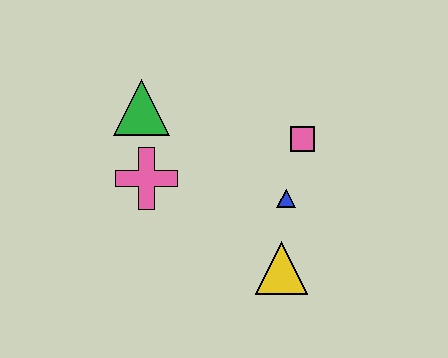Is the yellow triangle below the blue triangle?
Yes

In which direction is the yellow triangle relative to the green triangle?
The yellow triangle is below the green triangle.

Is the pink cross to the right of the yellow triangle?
No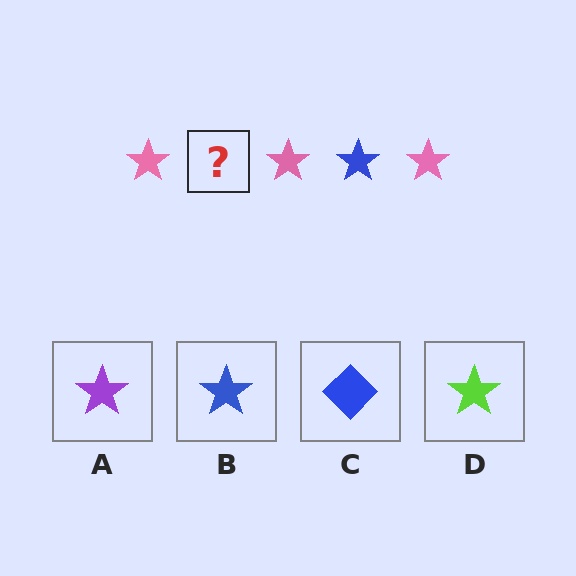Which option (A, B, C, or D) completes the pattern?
B.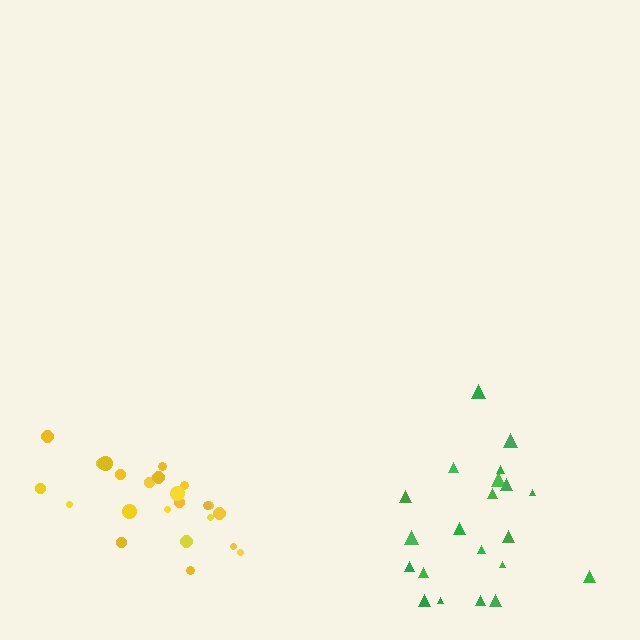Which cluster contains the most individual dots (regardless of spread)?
Yellow (23).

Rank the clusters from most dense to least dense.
green, yellow.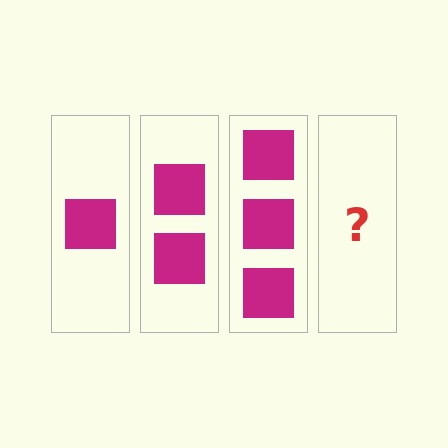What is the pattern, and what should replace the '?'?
The pattern is that each step adds one more square. The '?' should be 4 squares.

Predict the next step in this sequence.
The next step is 4 squares.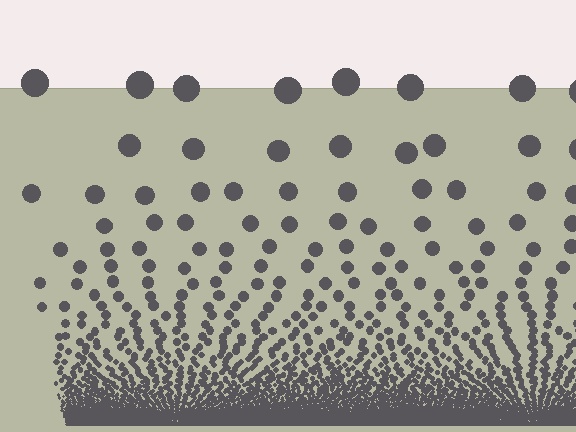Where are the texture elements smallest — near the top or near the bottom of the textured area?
Near the bottom.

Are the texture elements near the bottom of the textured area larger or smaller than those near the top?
Smaller. The gradient is inverted — elements near the bottom are smaller and denser.